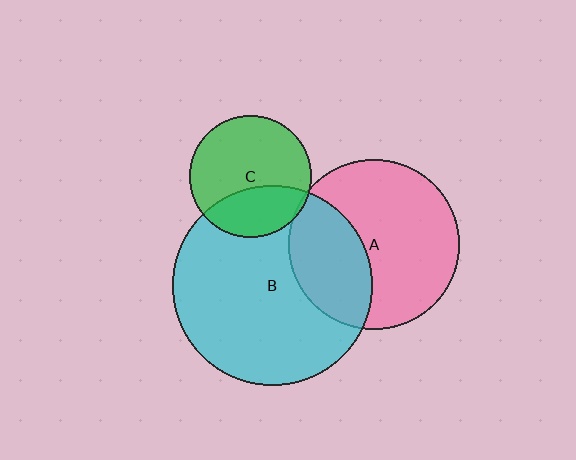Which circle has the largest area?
Circle B (cyan).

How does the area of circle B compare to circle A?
Approximately 1.4 times.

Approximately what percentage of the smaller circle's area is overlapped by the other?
Approximately 35%.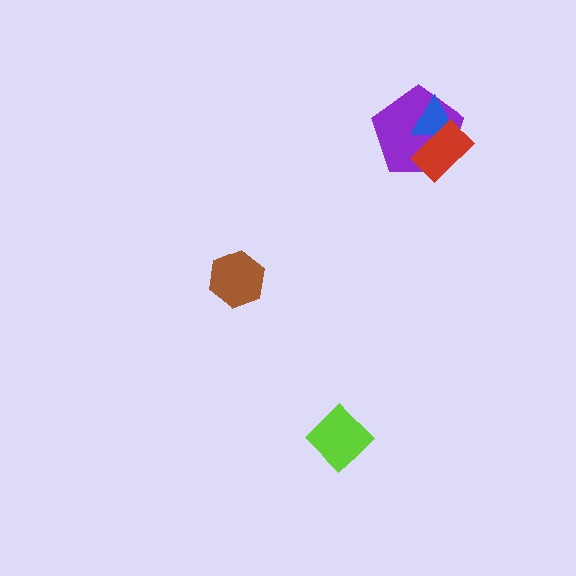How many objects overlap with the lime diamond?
0 objects overlap with the lime diamond.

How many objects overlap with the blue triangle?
2 objects overlap with the blue triangle.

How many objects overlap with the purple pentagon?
2 objects overlap with the purple pentagon.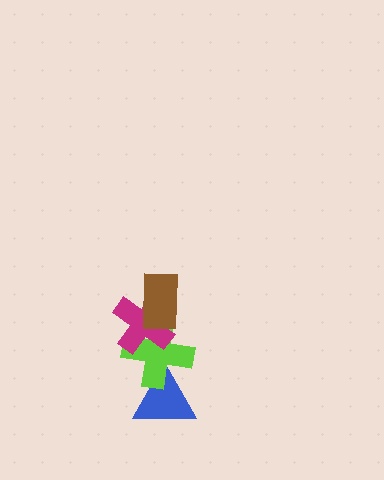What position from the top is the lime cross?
The lime cross is 3rd from the top.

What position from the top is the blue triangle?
The blue triangle is 4th from the top.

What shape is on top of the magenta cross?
The brown rectangle is on top of the magenta cross.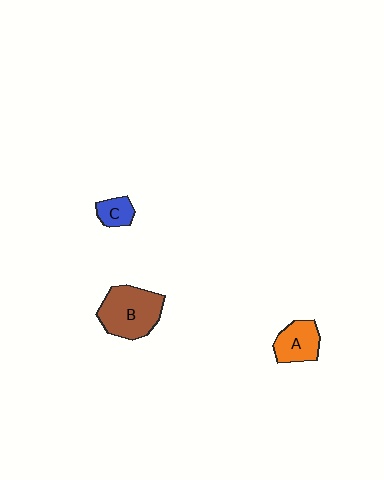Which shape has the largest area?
Shape B (brown).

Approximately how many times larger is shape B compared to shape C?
Approximately 2.8 times.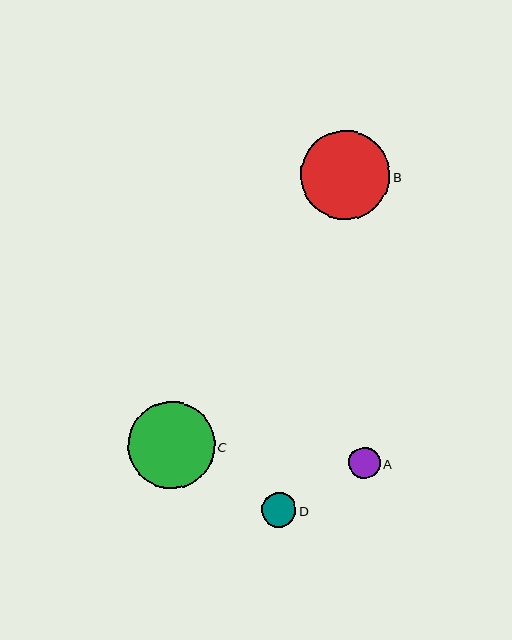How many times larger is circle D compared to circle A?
Circle D is approximately 1.1 times the size of circle A.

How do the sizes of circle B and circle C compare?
Circle B and circle C are approximately the same size.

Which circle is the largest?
Circle B is the largest with a size of approximately 89 pixels.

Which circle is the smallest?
Circle A is the smallest with a size of approximately 31 pixels.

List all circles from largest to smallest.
From largest to smallest: B, C, D, A.